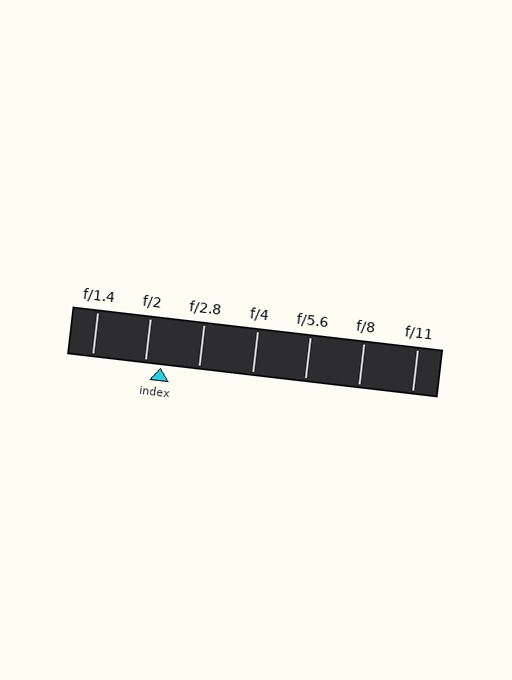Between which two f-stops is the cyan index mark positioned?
The index mark is between f/2 and f/2.8.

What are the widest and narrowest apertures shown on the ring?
The widest aperture shown is f/1.4 and the narrowest is f/11.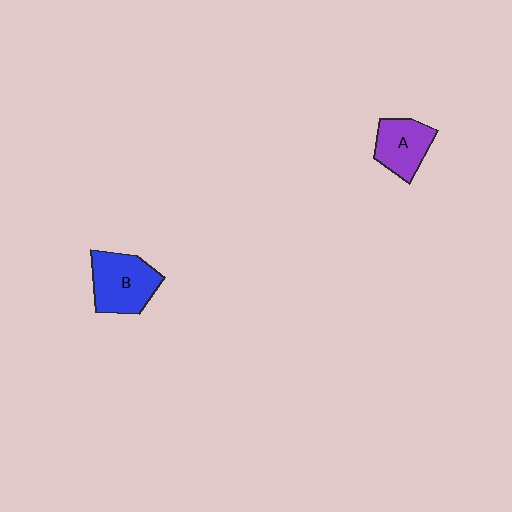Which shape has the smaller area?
Shape A (purple).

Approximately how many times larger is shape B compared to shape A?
Approximately 1.3 times.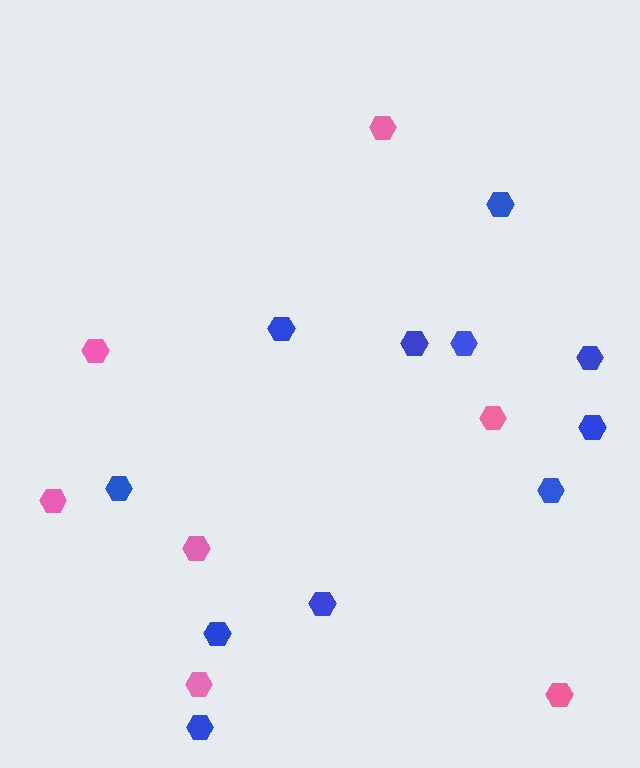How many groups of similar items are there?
There are 2 groups: one group of pink hexagons (7) and one group of blue hexagons (11).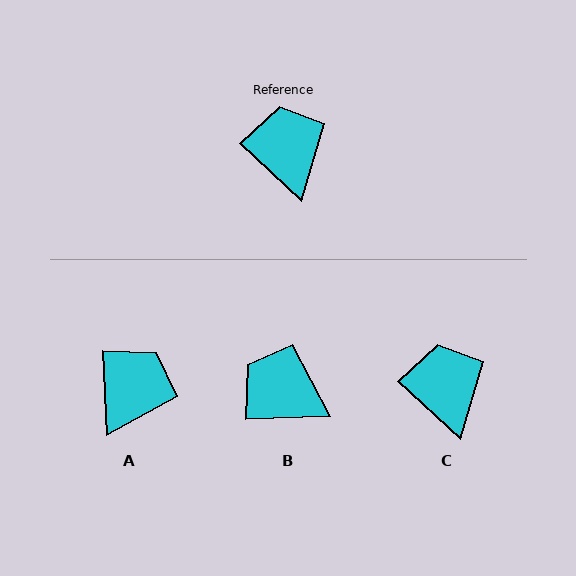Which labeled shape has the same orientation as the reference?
C.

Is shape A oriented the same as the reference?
No, it is off by about 44 degrees.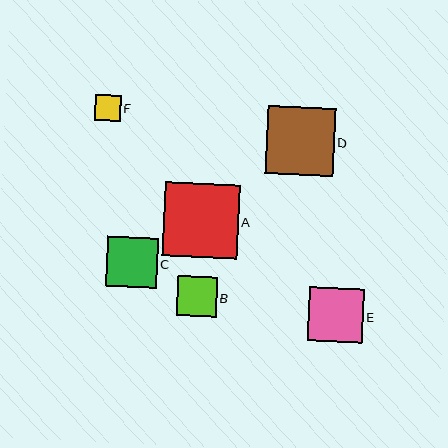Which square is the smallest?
Square F is the smallest with a size of approximately 25 pixels.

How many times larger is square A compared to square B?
Square A is approximately 1.9 times the size of square B.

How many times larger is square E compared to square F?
Square E is approximately 2.2 times the size of square F.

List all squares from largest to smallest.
From largest to smallest: A, D, E, C, B, F.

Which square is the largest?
Square A is the largest with a size of approximately 75 pixels.